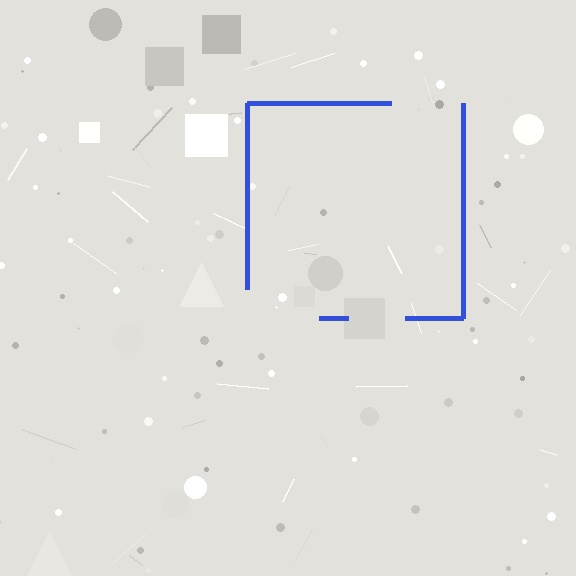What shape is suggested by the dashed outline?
The dashed outline suggests a square.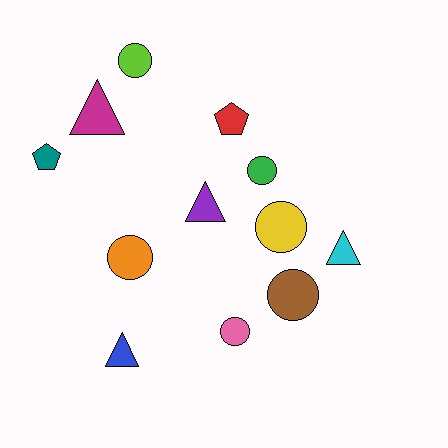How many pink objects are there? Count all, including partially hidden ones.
There is 1 pink object.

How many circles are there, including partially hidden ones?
There are 6 circles.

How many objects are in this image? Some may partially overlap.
There are 12 objects.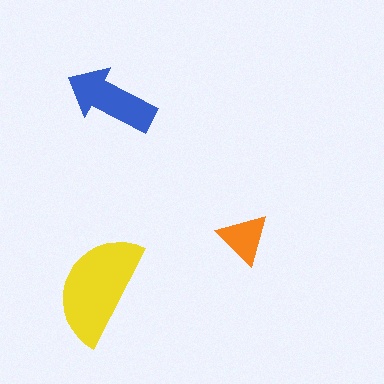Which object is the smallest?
The orange triangle.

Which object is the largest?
The yellow semicircle.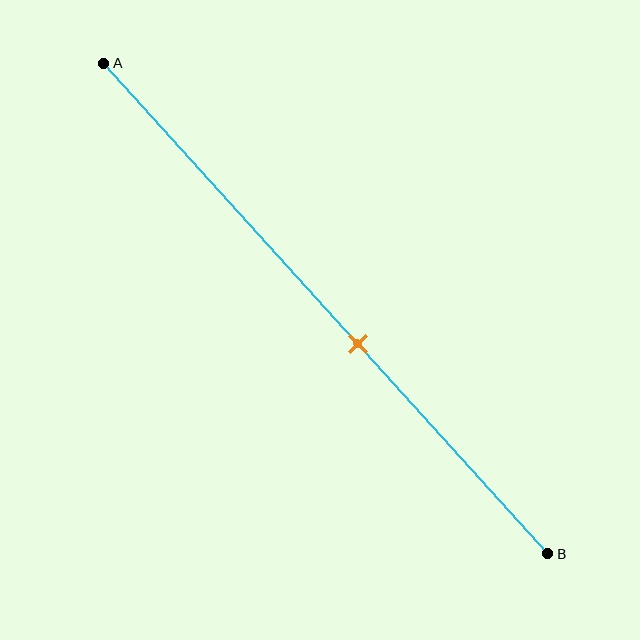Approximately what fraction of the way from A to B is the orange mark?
The orange mark is approximately 55% of the way from A to B.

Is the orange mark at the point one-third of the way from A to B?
No, the mark is at about 55% from A, not at the 33% one-third point.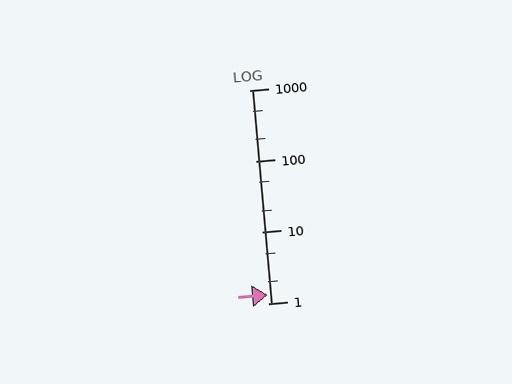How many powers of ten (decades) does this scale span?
The scale spans 3 decades, from 1 to 1000.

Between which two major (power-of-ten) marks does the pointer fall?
The pointer is between 1 and 10.